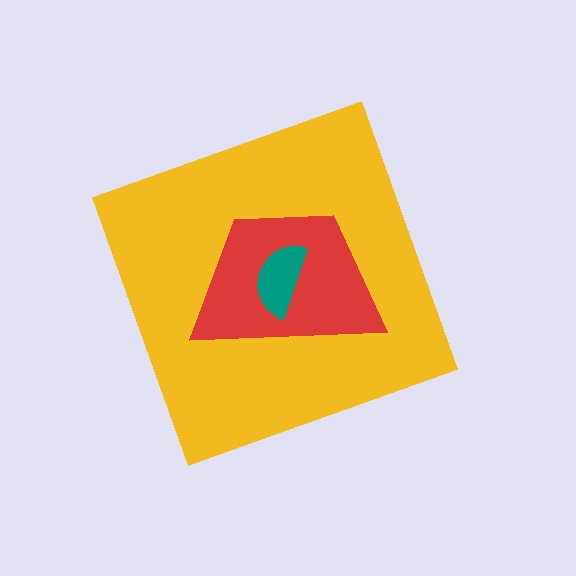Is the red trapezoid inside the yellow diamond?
Yes.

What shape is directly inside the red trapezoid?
The teal semicircle.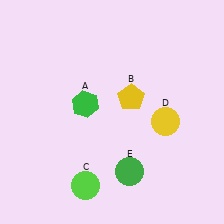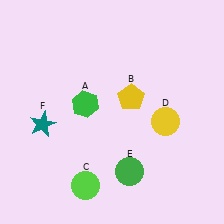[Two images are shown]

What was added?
A teal star (F) was added in Image 2.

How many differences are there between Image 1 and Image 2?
There is 1 difference between the two images.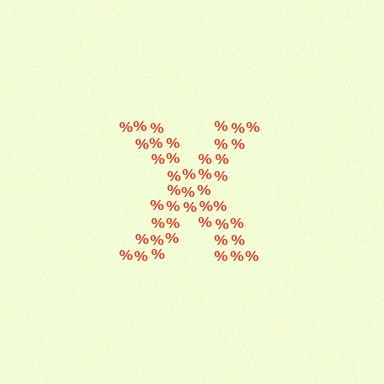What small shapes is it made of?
It is made of small percent signs.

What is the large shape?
The large shape is the letter X.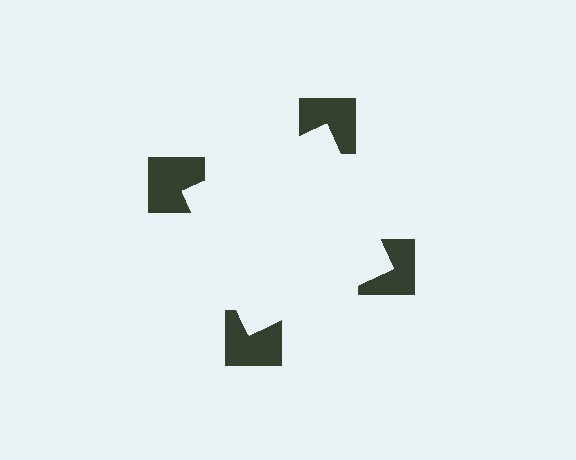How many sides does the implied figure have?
4 sides.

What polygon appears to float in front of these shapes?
An illusory square — its edges are inferred from the aligned wedge cuts in the notched squares, not physically drawn.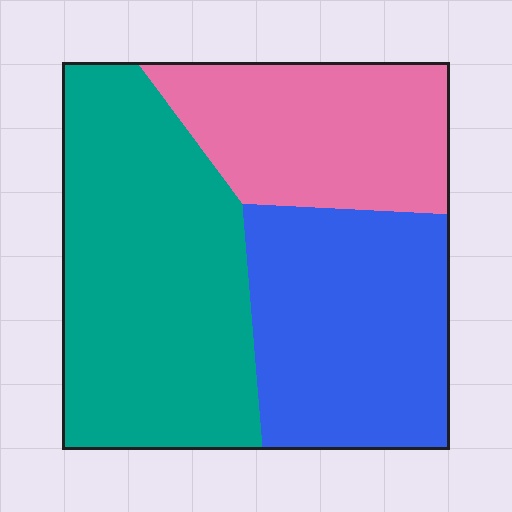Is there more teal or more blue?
Teal.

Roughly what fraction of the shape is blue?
Blue takes up about one third (1/3) of the shape.